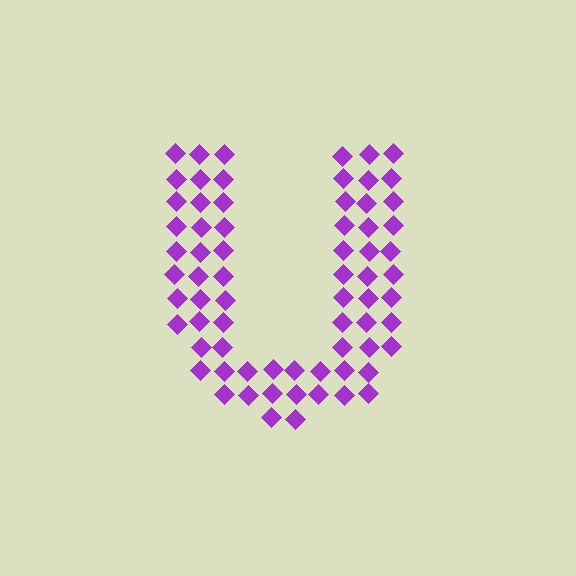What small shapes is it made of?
It is made of small diamonds.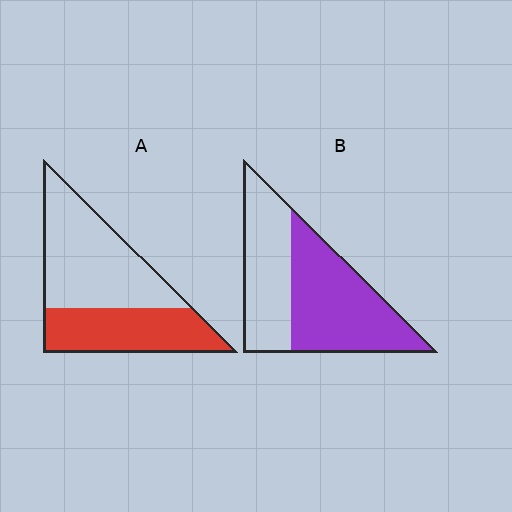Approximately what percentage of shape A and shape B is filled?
A is approximately 40% and B is approximately 55%.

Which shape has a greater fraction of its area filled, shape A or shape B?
Shape B.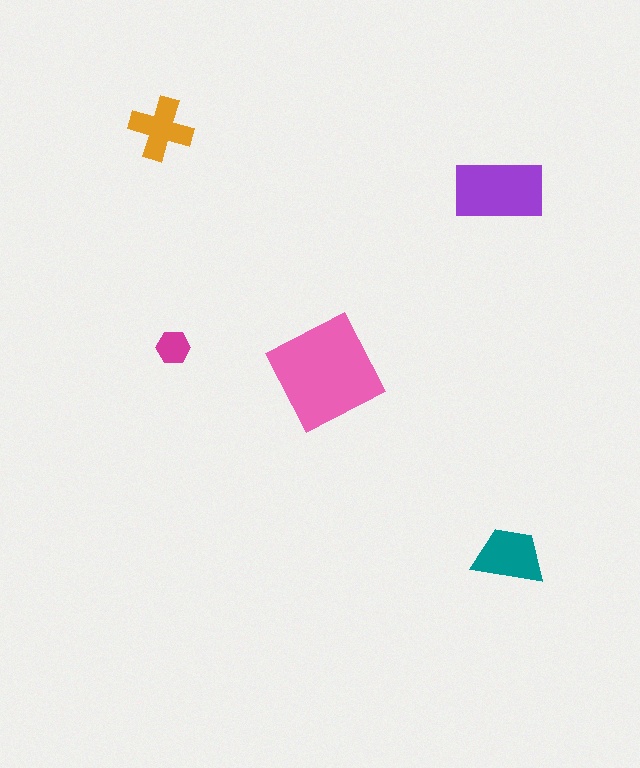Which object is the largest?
The pink square.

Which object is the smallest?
The magenta hexagon.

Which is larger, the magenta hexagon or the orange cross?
The orange cross.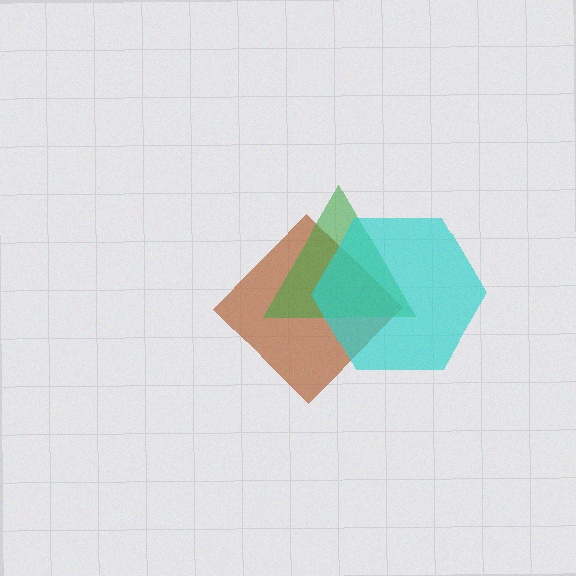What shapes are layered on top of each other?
The layered shapes are: a brown diamond, a green triangle, a cyan hexagon.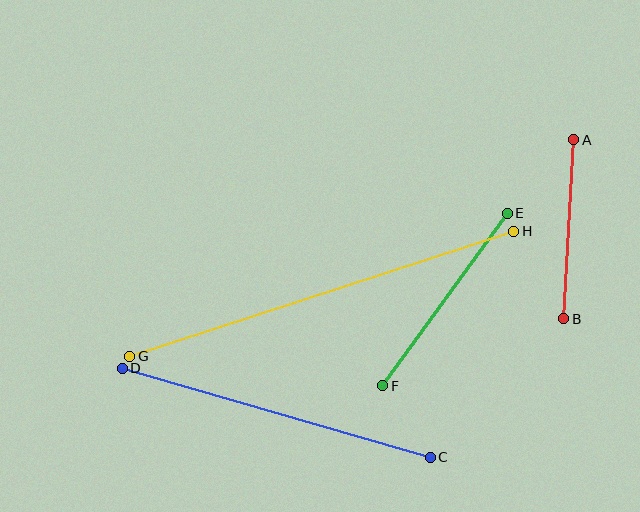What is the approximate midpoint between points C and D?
The midpoint is at approximately (276, 413) pixels.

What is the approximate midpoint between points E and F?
The midpoint is at approximately (445, 300) pixels.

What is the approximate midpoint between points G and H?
The midpoint is at approximately (322, 294) pixels.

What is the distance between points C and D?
The distance is approximately 321 pixels.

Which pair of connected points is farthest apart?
Points G and H are farthest apart.